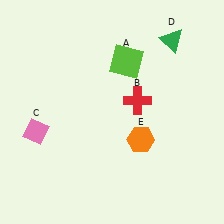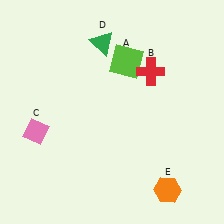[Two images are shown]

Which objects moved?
The objects that moved are: the red cross (B), the green triangle (D), the orange hexagon (E).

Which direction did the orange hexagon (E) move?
The orange hexagon (E) moved down.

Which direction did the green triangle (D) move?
The green triangle (D) moved left.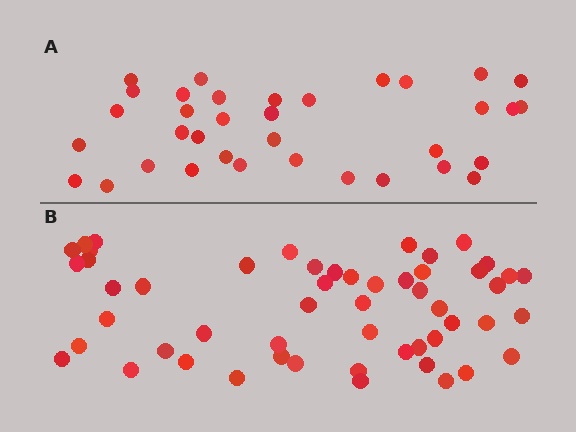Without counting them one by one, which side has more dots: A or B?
Region B (the bottom region) has more dots.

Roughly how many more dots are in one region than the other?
Region B has approximately 20 more dots than region A.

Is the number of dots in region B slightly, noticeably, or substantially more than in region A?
Region B has substantially more. The ratio is roughly 1.5 to 1.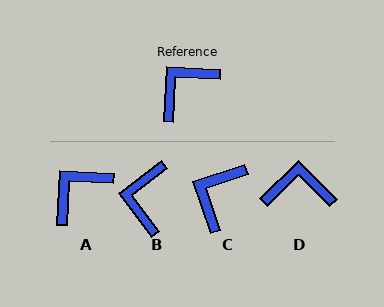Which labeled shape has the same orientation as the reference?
A.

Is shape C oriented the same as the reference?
No, it is off by about 21 degrees.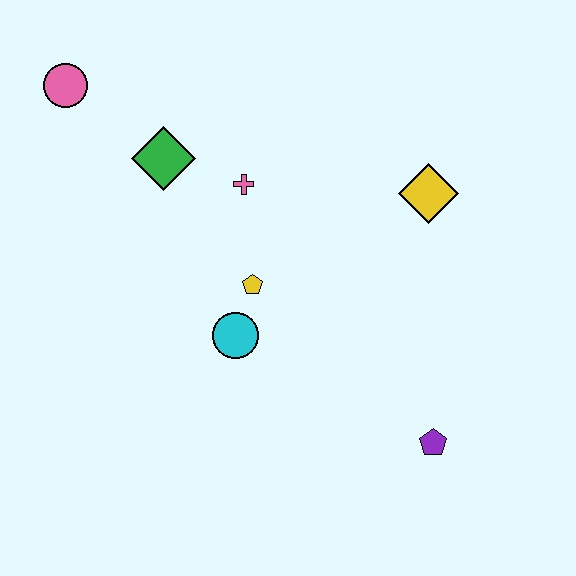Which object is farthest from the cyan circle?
The pink circle is farthest from the cyan circle.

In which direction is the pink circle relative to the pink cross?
The pink circle is to the left of the pink cross.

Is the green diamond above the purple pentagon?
Yes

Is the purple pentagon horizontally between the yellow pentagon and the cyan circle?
No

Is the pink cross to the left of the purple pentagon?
Yes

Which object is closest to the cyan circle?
The yellow pentagon is closest to the cyan circle.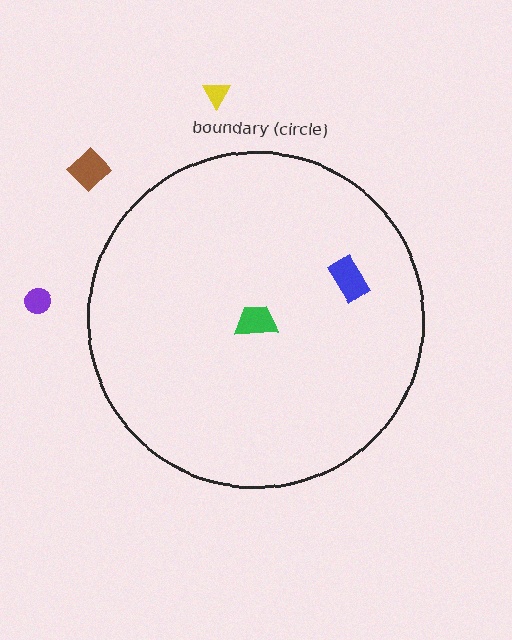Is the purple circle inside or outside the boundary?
Outside.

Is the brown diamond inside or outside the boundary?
Outside.